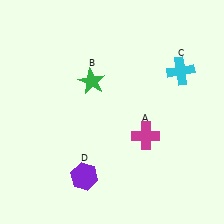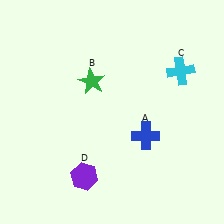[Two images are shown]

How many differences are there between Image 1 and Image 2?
There is 1 difference between the two images.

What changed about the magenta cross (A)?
In Image 1, A is magenta. In Image 2, it changed to blue.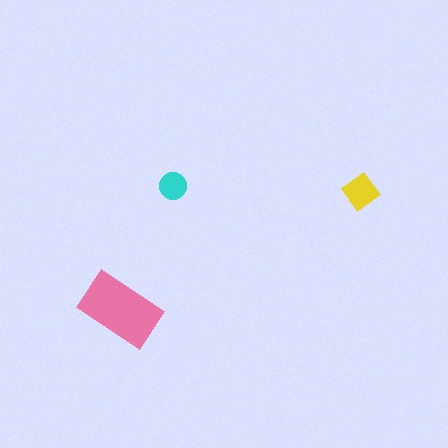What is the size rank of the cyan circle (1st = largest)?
3rd.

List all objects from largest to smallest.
The pink rectangle, the yellow diamond, the cyan circle.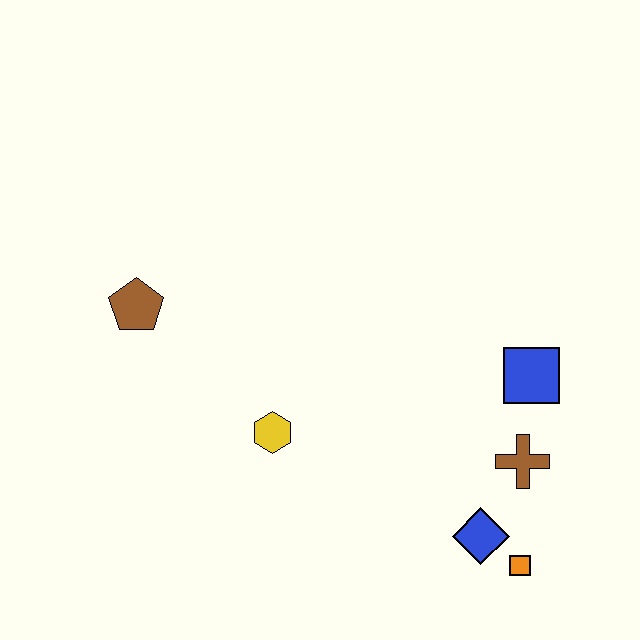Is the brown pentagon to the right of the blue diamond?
No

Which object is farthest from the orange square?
The brown pentagon is farthest from the orange square.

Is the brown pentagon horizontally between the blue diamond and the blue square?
No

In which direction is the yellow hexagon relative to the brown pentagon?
The yellow hexagon is to the right of the brown pentagon.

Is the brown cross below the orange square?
No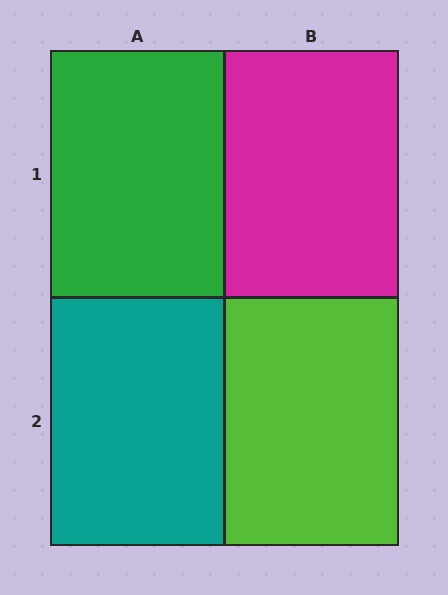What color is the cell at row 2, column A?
Teal.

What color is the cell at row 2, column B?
Lime.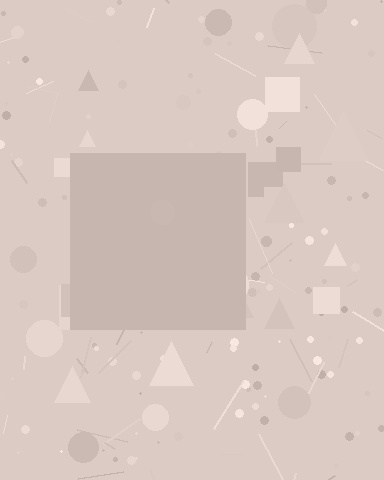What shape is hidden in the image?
A square is hidden in the image.